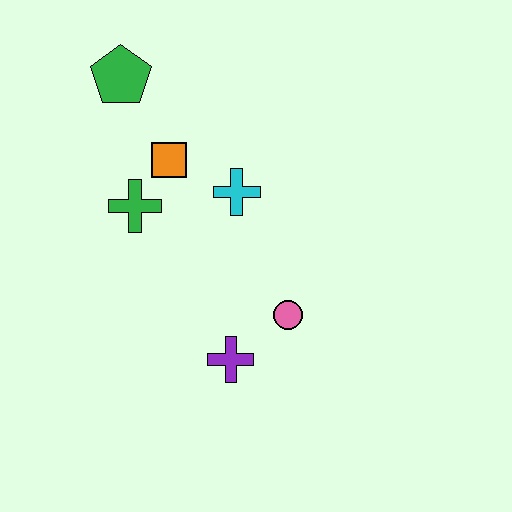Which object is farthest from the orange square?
The purple cross is farthest from the orange square.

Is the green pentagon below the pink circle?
No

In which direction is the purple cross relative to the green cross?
The purple cross is below the green cross.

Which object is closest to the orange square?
The green cross is closest to the orange square.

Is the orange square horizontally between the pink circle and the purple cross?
No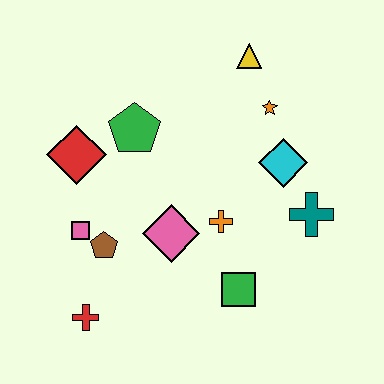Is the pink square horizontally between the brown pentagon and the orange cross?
No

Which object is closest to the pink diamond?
The orange cross is closest to the pink diamond.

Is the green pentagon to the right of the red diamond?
Yes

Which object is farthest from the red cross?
The yellow triangle is farthest from the red cross.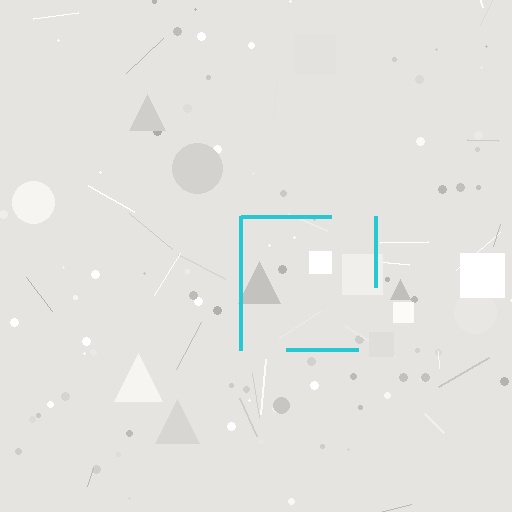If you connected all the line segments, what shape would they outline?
They would outline a square.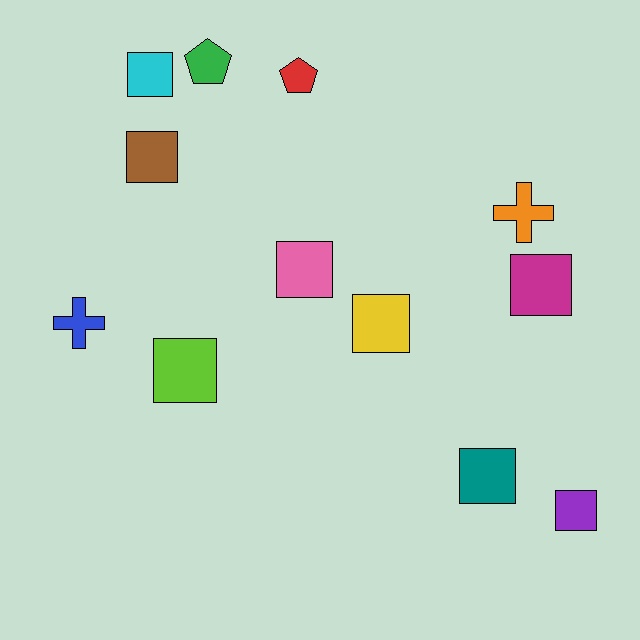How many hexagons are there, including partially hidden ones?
There are no hexagons.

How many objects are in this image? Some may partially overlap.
There are 12 objects.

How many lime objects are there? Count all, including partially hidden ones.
There is 1 lime object.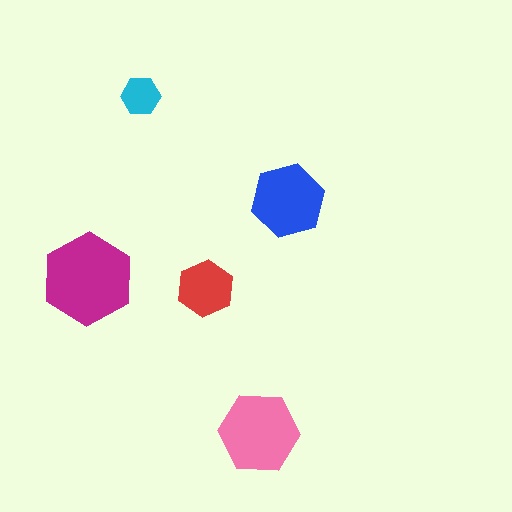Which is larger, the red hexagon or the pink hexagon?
The pink one.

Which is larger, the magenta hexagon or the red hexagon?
The magenta one.